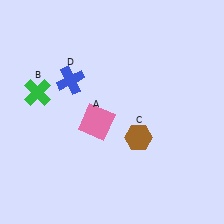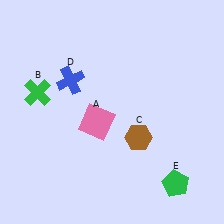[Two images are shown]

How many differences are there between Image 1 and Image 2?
There is 1 difference between the two images.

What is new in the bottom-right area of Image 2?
A green pentagon (E) was added in the bottom-right area of Image 2.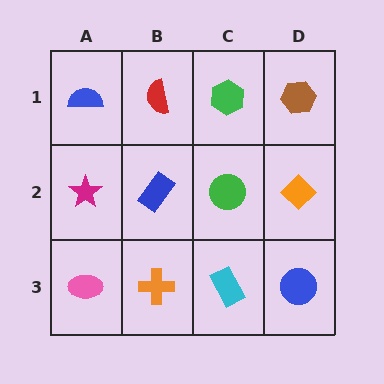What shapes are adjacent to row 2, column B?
A red semicircle (row 1, column B), an orange cross (row 3, column B), a magenta star (row 2, column A), a green circle (row 2, column C).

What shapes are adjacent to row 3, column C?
A green circle (row 2, column C), an orange cross (row 3, column B), a blue circle (row 3, column D).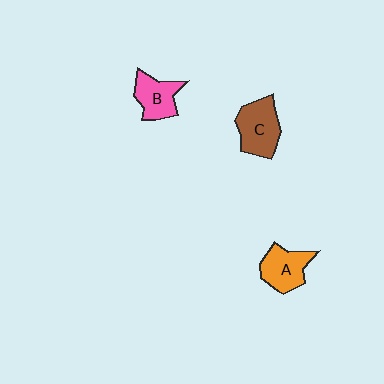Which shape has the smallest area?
Shape B (pink).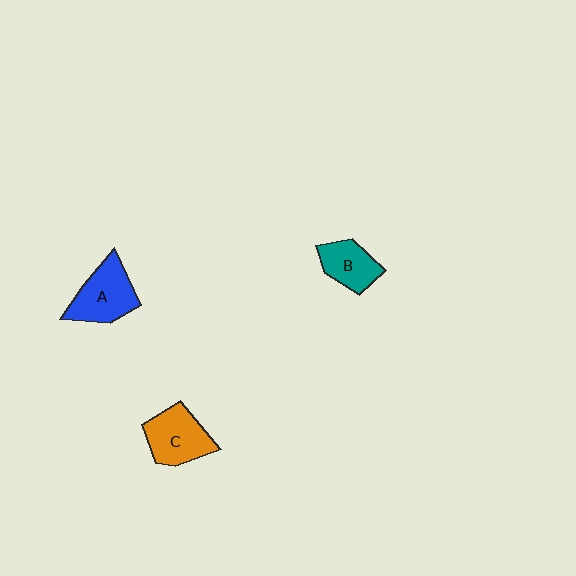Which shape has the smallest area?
Shape B (teal).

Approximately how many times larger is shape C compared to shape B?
Approximately 1.3 times.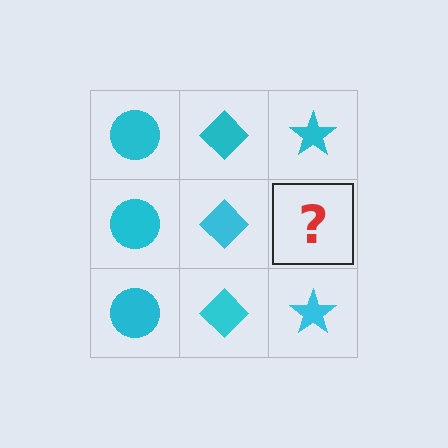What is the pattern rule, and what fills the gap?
The rule is that each column has a consistent shape. The gap should be filled with a cyan star.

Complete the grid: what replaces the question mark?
The question mark should be replaced with a cyan star.